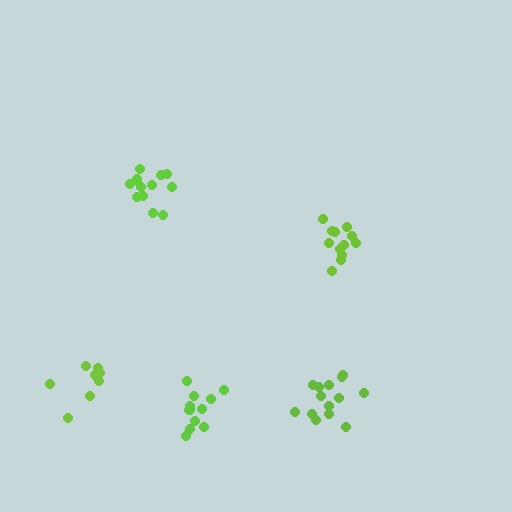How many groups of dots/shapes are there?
There are 5 groups.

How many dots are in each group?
Group 1: 12 dots, Group 2: 8 dots, Group 3: 12 dots, Group 4: 11 dots, Group 5: 14 dots (57 total).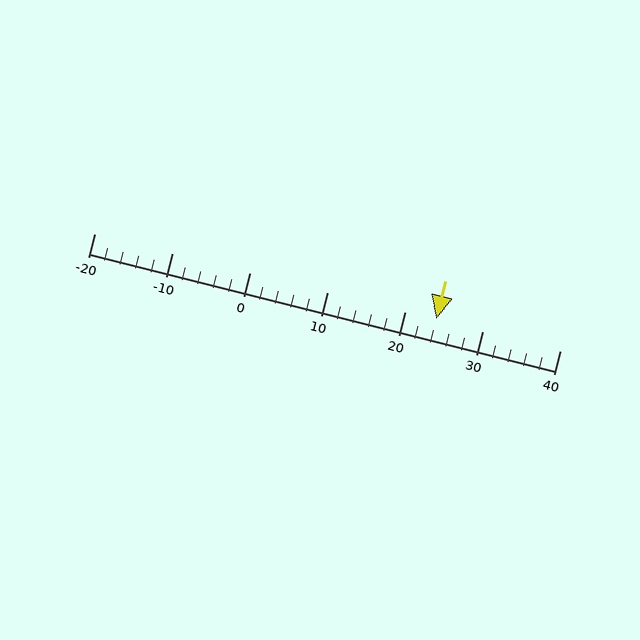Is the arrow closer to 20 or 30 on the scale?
The arrow is closer to 20.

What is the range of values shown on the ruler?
The ruler shows values from -20 to 40.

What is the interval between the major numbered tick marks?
The major tick marks are spaced 10 units apart.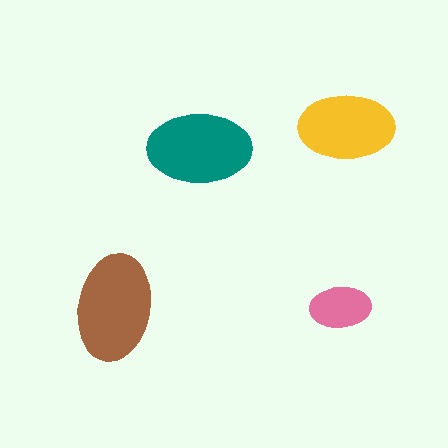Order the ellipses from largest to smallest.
the brown one, the teal one, the yellow one, the pink one.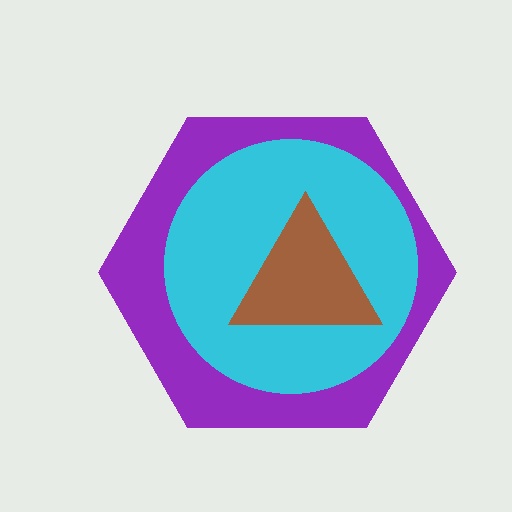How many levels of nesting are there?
3.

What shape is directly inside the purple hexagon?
The cyan circle.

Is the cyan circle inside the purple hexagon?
Yes.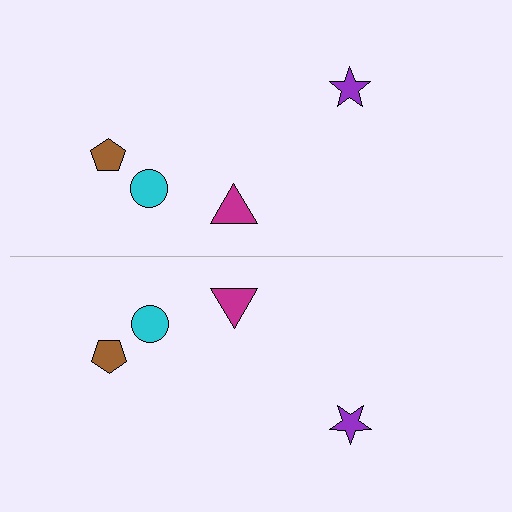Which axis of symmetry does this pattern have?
The pattern has a horizontal axis of symmetry running through the center of the image.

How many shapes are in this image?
There are 8 shapes in this image.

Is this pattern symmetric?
Yes, this pattern has bilateral (reflection) symmetry.